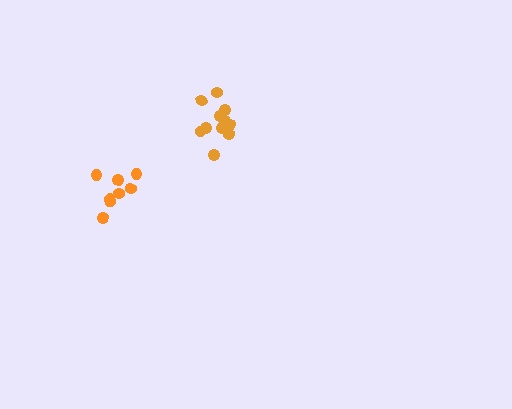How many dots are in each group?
Group 1: 8 dots, Group 2: 11 dots (19 total).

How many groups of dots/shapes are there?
There are 2 groups.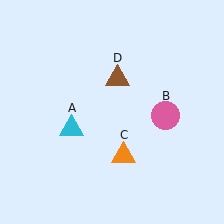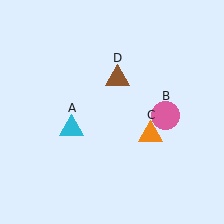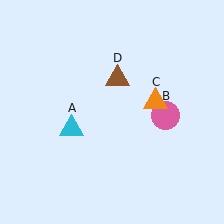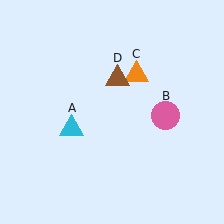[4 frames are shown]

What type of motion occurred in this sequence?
The orange triangle (object C) rotated counterclockwise around the center of the scene.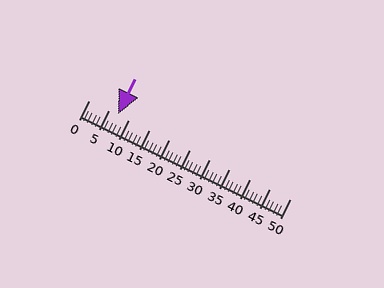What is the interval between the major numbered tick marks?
The major tick marks are spaced 5 units apart.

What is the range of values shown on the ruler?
The ruler shows values from 0 to 50.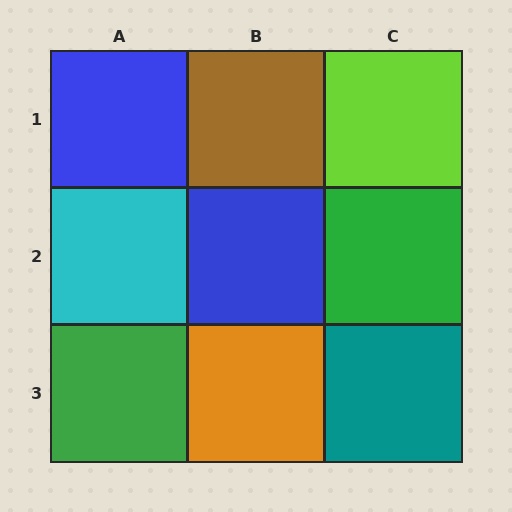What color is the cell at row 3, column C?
Teal.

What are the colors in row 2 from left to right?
Cyan, blue, green.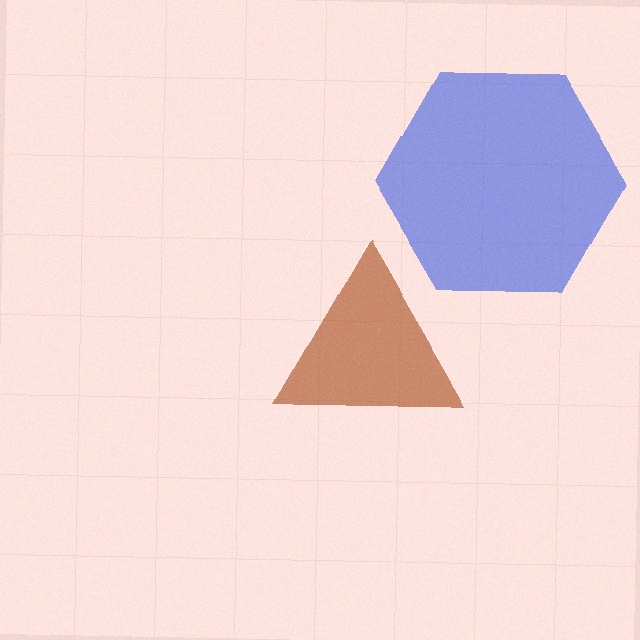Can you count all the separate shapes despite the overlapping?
Yes, there are 2 separate shapes.